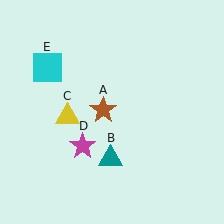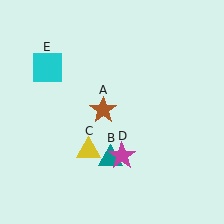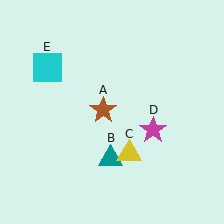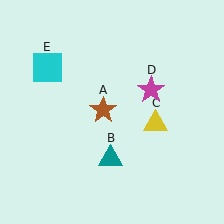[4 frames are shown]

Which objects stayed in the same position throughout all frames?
Brown star (object A) and teal triangle (object B) and cyan square (object E) remained stationary.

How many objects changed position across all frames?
2 objects changed position: yellow triangle (object C), magenta star (object D).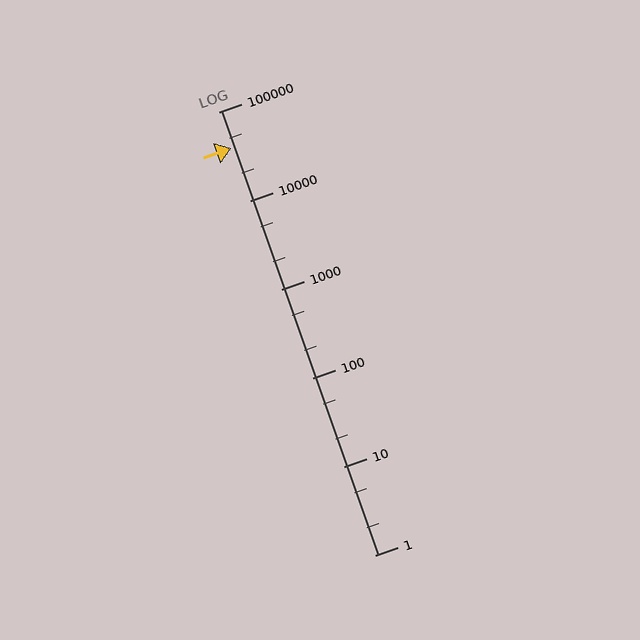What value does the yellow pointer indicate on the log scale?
The pointer indicates approximately 39000.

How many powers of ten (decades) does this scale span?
The scale spans 5 decades, from 1 to 100000.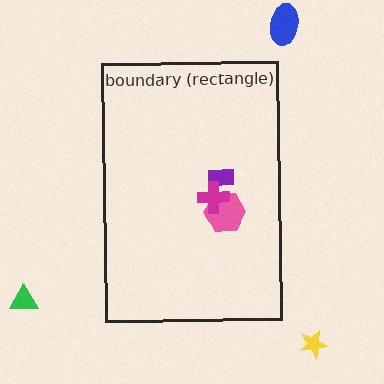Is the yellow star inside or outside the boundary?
Outside.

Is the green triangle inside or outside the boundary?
Outside.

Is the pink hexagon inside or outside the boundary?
Inside.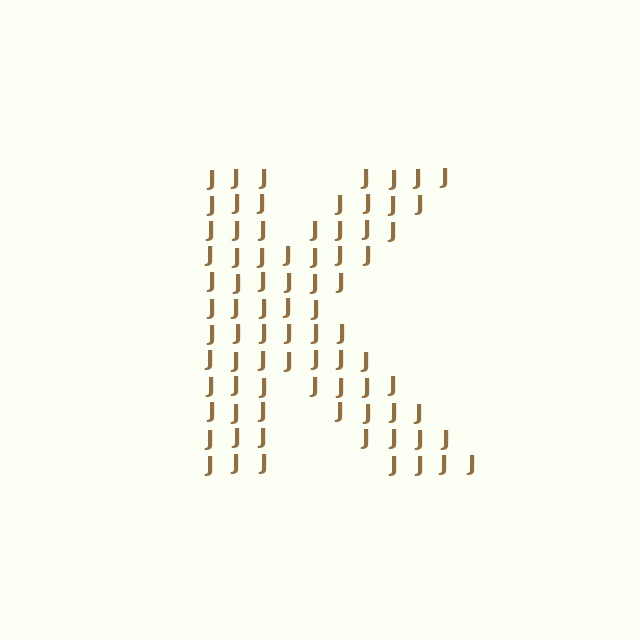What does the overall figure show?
The overall figure shows the letter K.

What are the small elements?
The small elements are letter J's.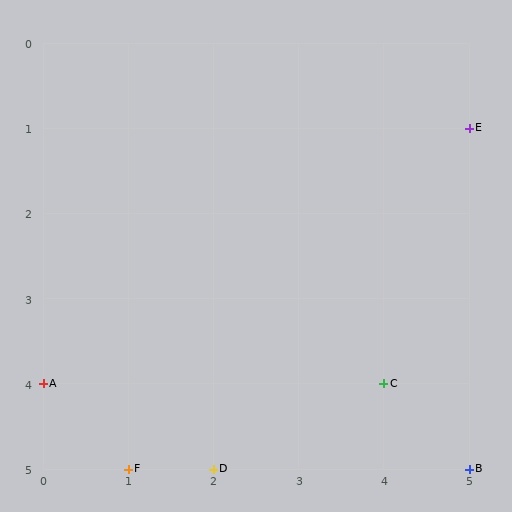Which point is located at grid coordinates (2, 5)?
Point D is at (2, 5).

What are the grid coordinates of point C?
Point C is at grid coordinates (4, 4).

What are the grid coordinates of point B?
Point B is at grid coordinates (5, 5).